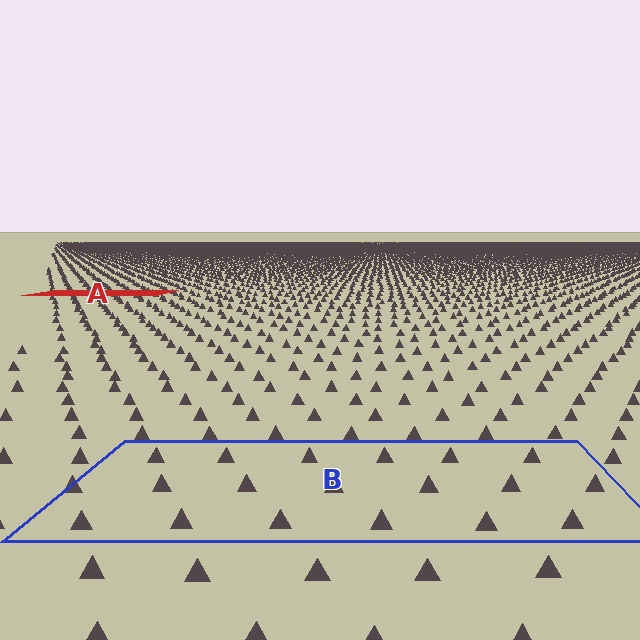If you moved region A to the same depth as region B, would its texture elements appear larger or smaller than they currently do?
They would appear larger. At a closer depth, the same texture elements are projected at a bigger on-screen size.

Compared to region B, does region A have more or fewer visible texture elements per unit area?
Region A has more texture elements per unit area — they are packed more densely because it is farther away.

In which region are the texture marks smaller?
The texture marks are smaller in region A, because it is farther away.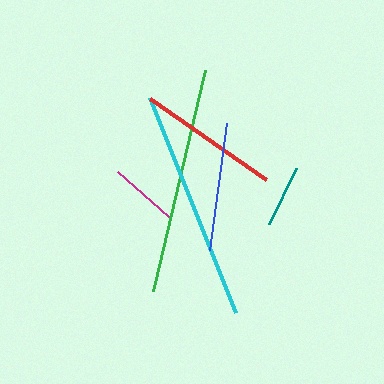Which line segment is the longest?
The cyan line is the longest at approximately 231 pixels.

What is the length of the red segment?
The red segment is approximately 141 pixels long.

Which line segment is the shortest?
The teal line is the shortest at approximately 62 pixels.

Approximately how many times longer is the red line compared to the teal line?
The red line is approximately 2.3 times the length of the teal line.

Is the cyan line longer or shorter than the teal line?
The cyan line is longer than the teal line.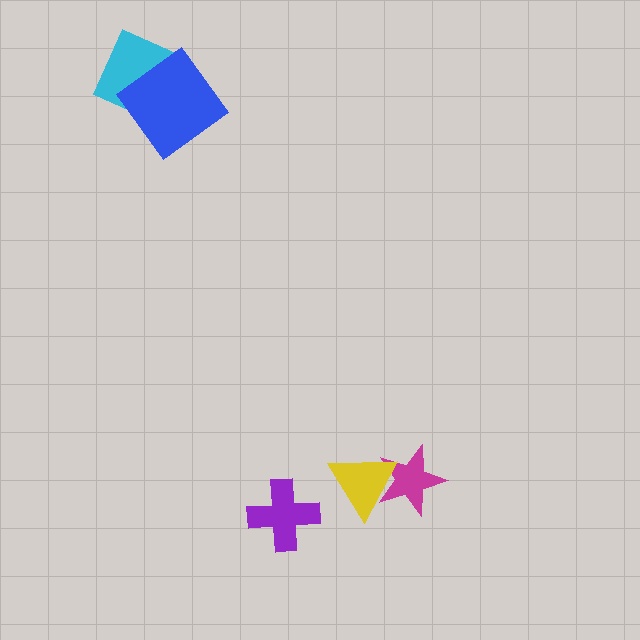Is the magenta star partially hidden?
Yes, it is partially covered by another shape.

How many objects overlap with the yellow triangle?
1 object overlaps with the yellow triangle.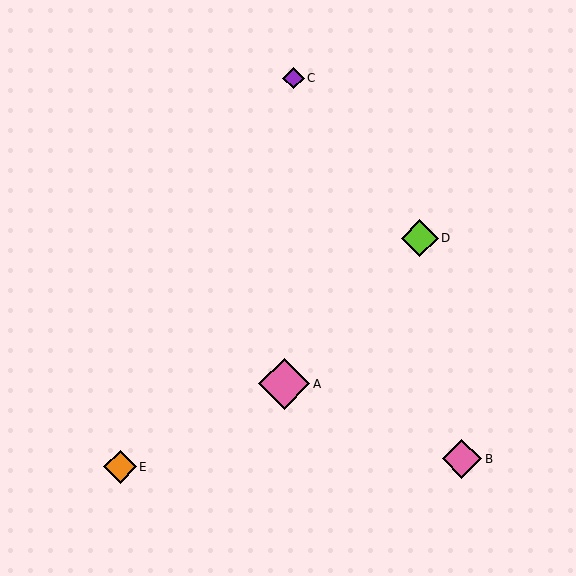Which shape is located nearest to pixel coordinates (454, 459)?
The pink diamond (labeled B) at (462, 459) is nearest to that location.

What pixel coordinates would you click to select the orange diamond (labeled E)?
Click at (120, 467) to select the orange diamond E.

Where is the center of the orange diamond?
The center of the orange diamond is at (120, 467).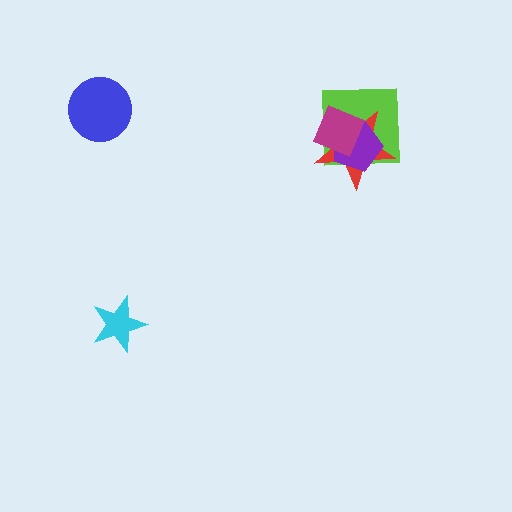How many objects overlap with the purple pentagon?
3 objects overlap with the purple pentagon.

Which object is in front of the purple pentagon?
The magenta diamond is in front of the purple pentagon.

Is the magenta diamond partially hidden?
No, no other shape covers it.